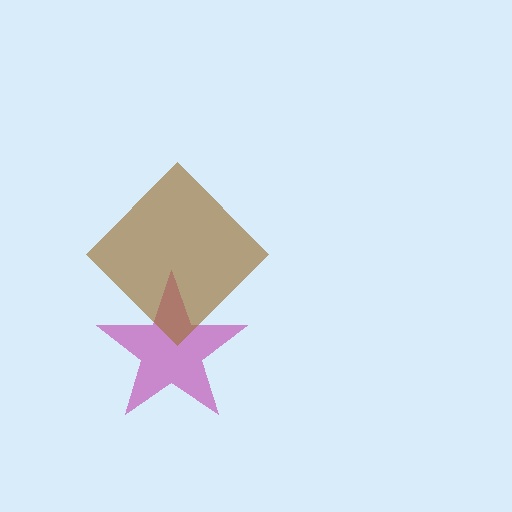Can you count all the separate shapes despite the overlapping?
Yes, there are 2 separate shapes.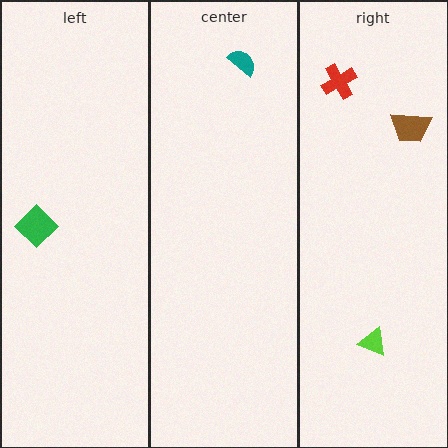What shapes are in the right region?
The brown trapezoid, the red cross, the lime triangle.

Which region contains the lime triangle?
The right region.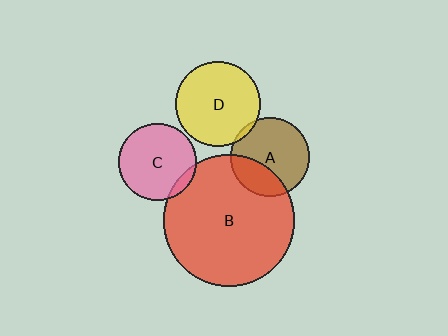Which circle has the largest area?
Circle B (red).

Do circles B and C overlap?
Yes.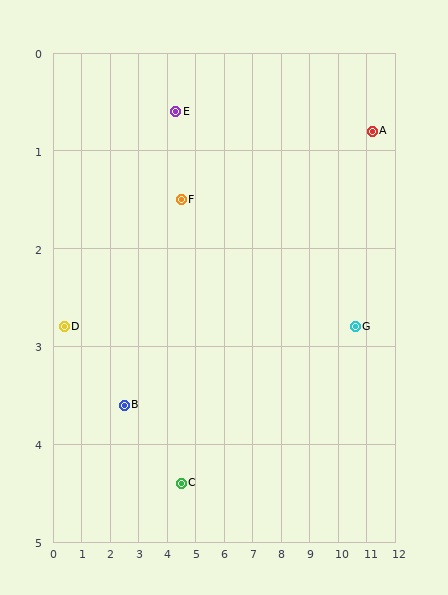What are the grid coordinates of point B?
Point B is at approximately (2.5, 3.6).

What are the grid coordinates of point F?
Point F is at approximately (4.5, 1.5).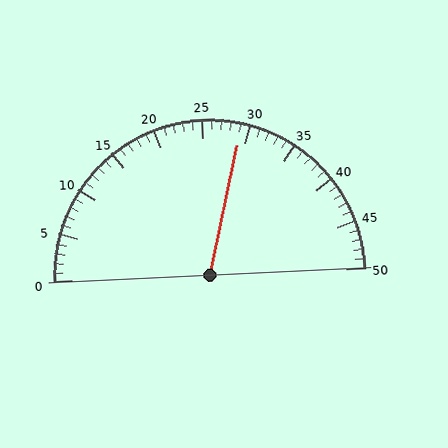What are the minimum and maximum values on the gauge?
The gauge ranges from 0 to 50.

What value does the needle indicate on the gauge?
The needle indicates approximately 29.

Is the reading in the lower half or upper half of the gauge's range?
The reading is in the upper half of the range (0 to 50).